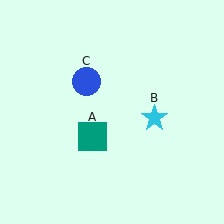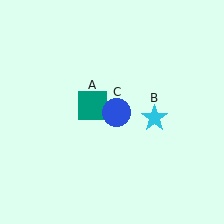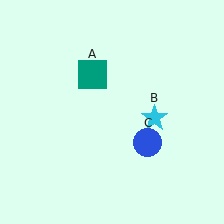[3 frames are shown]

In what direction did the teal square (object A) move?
The teal square (object A) moved up.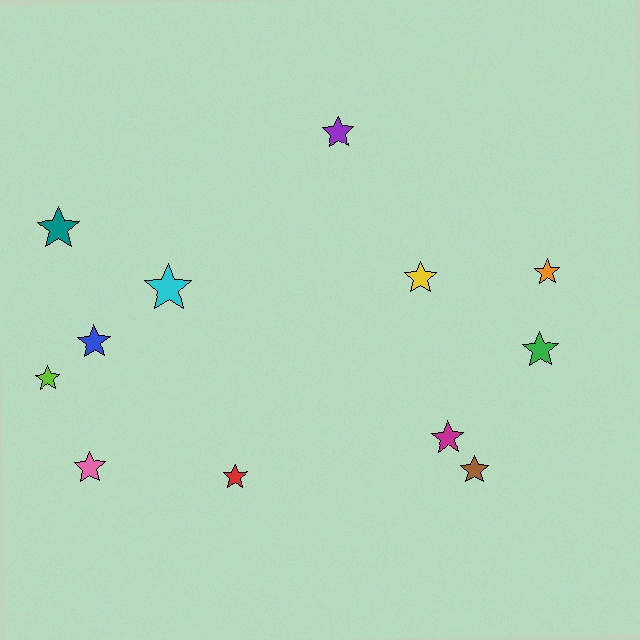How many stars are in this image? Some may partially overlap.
There are 12 stars.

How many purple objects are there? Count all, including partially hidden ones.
There is 1 purple object.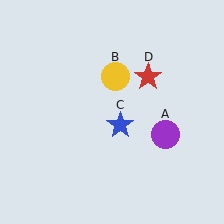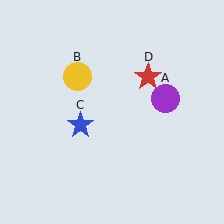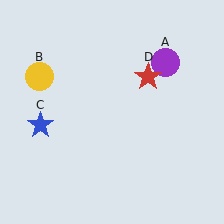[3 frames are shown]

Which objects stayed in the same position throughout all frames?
Red star (object D) remained stationary.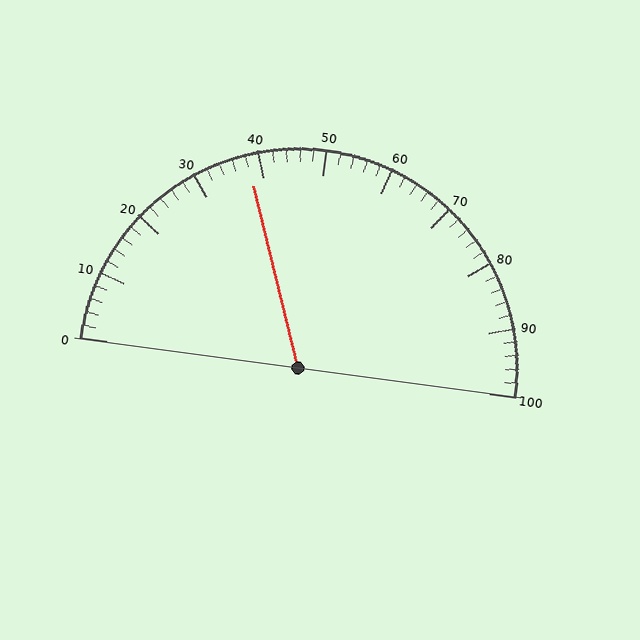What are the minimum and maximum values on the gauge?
The gauge ranges from 0 to 100.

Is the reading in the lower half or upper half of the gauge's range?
The reading is in the lower half of the range (0 to 100).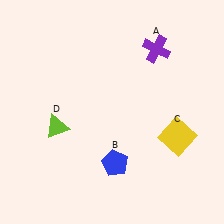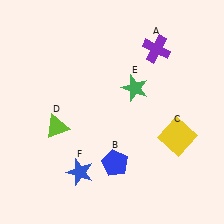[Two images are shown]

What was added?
A green star (E), a blue star (F) were added in Image 2.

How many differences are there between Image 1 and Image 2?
There are 2 differences between the two images.